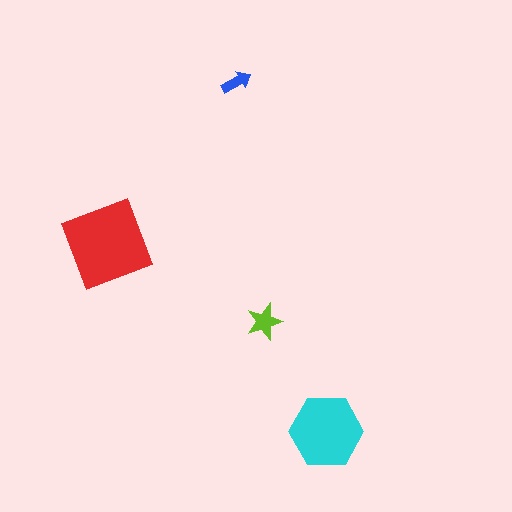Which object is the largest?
The red diamond.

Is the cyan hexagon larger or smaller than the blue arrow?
Larger.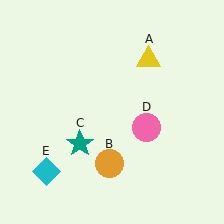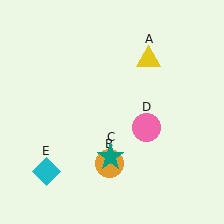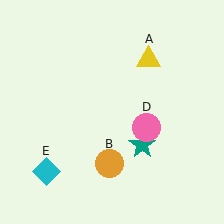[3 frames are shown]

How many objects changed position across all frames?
1 object changed position: teal star (object C).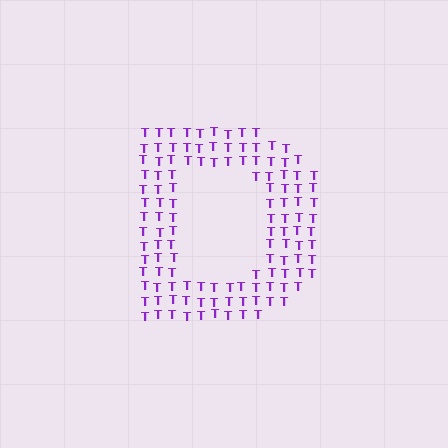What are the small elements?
The small elements are letter T's.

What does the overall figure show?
The overall figure shows the letter D.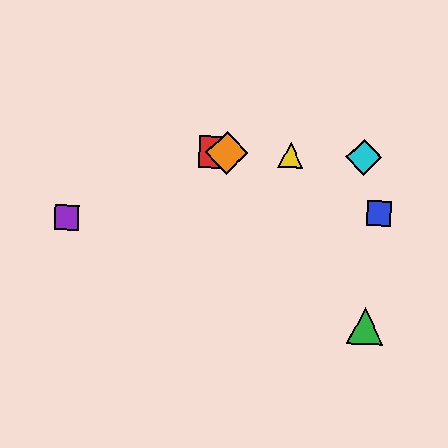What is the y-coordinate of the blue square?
The blue square is at y≈213.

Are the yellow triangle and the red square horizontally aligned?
Yes, both are at y≈155.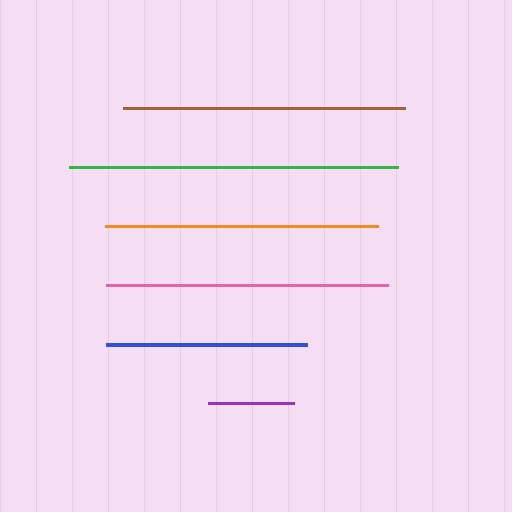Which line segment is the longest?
The green line is the longest at approximately 329 pixels.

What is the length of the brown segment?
The brown segment is approximately 282 pixels long.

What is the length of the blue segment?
The blue segment is approximately 201 pixels long.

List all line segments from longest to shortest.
From longest to shortest: green, pink, brown, orange, blue, purple.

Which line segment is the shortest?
The purple line is the shortest at approximately 86 pixels.